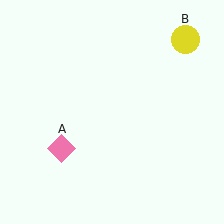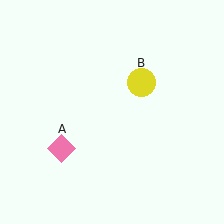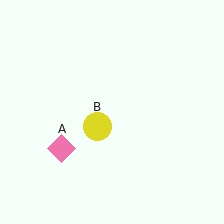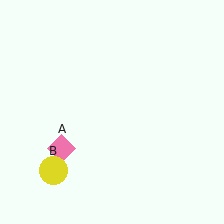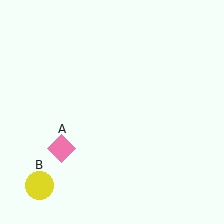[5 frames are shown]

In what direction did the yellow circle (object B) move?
The yellow circle (object B) moved down and to the left.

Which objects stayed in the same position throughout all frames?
Pink diamond (object A) remained stationary.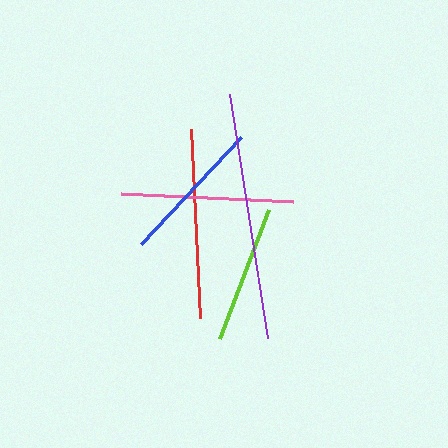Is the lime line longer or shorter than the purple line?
The purple line is longer than the lime line.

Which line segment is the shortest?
The lime line is the shortest at approximately 138 pixels.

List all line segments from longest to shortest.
From longest to shortest: purple, red, pink, blue, lime.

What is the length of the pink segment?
The pink segment is approximately 172 pixels long.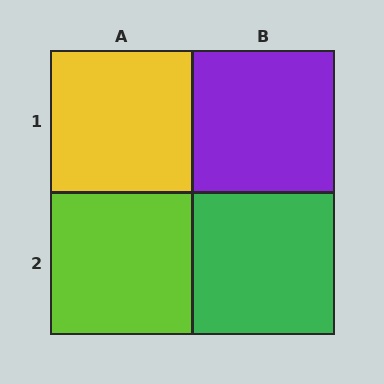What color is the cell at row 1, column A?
Yellow.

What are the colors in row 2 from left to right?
Lime, green.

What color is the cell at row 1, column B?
Purple.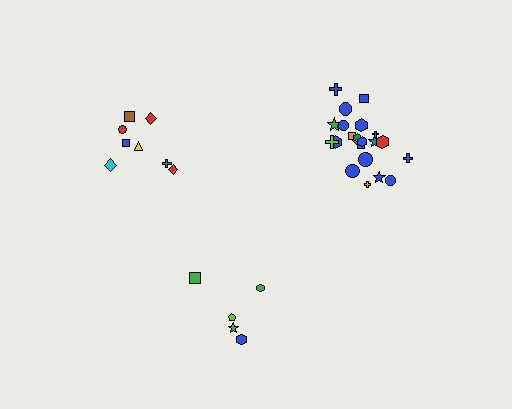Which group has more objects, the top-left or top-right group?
The top-right group.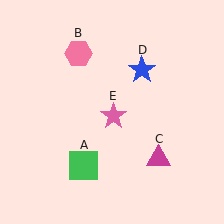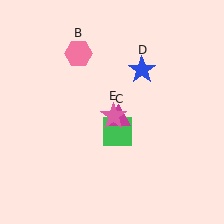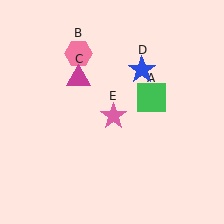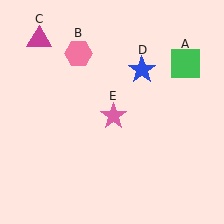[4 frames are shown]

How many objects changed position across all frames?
2 objects changed position: green square (object A), magenta triangle (object C).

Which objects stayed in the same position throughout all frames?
Pink hexagon (object B) and blue star (object D) and pink star (object E) remained stationary.